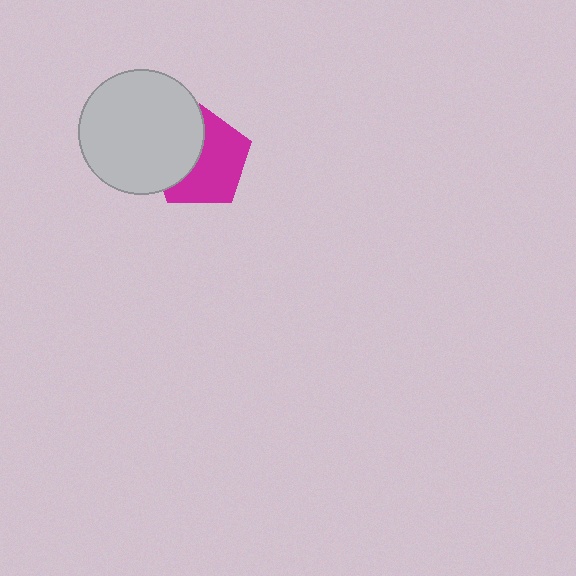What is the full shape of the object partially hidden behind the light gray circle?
The partially hidden object is a magenta pentagon.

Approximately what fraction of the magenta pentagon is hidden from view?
Roughly 41% of the magenta pentagon is hidden behind the light gray circle.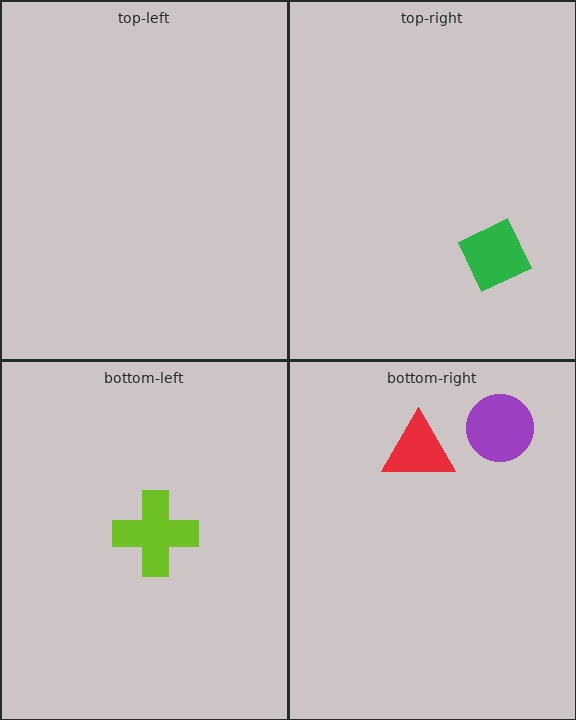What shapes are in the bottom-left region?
The lime cross.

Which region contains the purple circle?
The bottom-right region.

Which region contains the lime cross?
The bottom-left region.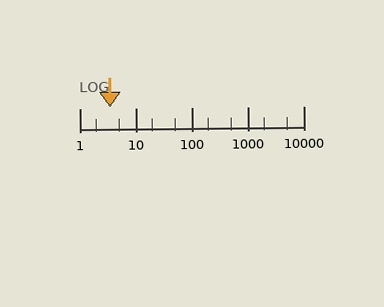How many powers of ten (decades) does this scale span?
The scale spans 4 decades, from 1 to 10000.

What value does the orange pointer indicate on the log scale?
The pointer indicates approximately 3.5.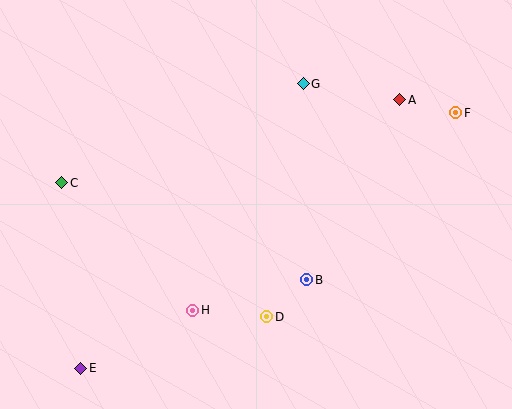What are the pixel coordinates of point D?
Point D is at (267, 317).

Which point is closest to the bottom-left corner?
Point E is closest to the bottom-left corner.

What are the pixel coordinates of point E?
Point E is at (81, 368).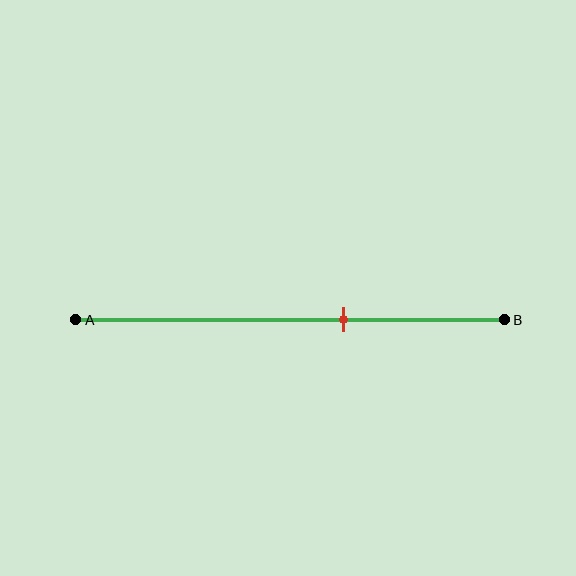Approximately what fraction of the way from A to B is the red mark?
The red mark is approximately 60% of the way from A to B.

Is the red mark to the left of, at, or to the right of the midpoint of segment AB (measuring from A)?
The red mark is to the right of the midpoint of segment AB.